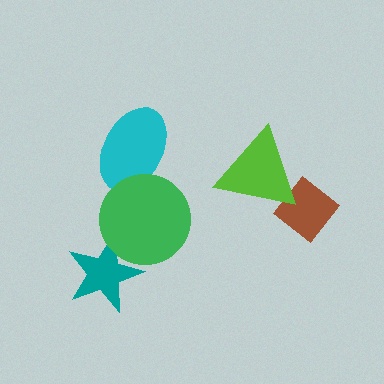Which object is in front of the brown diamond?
The lime triangle is in front of the brown diamond.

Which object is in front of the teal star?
The green circle is in front of the teal star.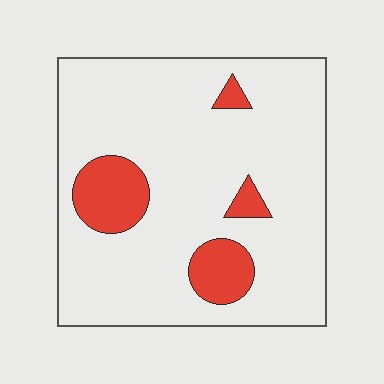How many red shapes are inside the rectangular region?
4.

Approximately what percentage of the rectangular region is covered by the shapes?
Approximately 15%.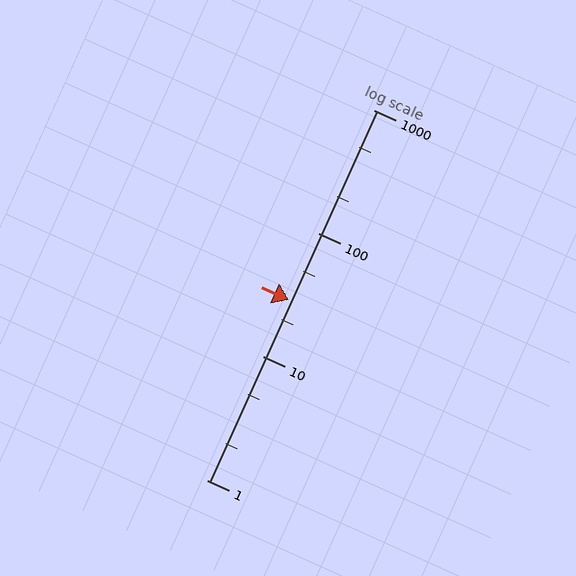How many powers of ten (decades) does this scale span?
The scale spans 3 decades, from 1 to 1000.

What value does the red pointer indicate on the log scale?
The pointer indicates approximately 29.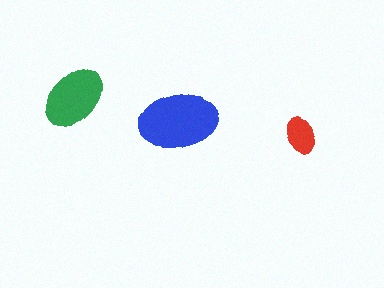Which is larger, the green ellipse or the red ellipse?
The green one.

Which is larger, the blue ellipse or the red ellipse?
The blue one.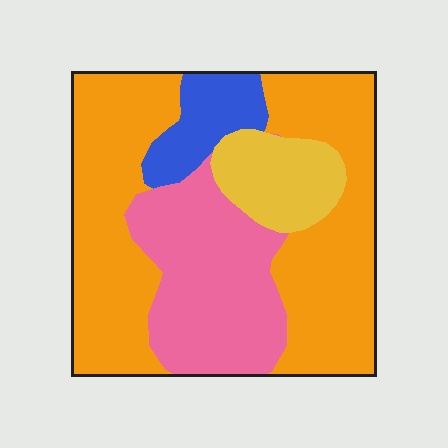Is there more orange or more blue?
Orange.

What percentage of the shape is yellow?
Yellow takes up less than a sixth of the shape.